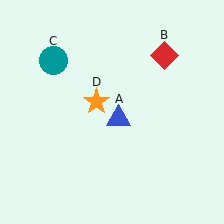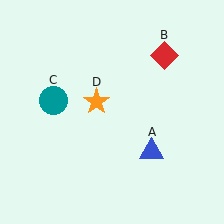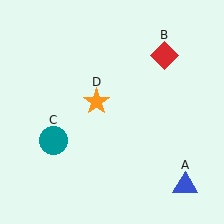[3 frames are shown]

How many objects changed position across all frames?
2 objects changed position: blue triangle (object A), teal circle (object C).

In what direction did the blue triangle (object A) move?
The blue triangle (object A) moved down and to the right.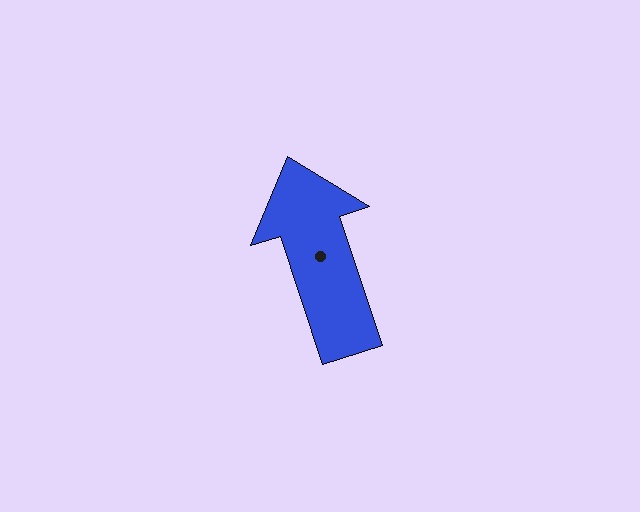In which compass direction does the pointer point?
North.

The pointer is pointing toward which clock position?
Roughly 11 o'clock.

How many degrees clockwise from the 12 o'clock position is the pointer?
Approximately 342 degrees.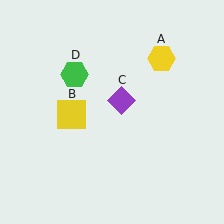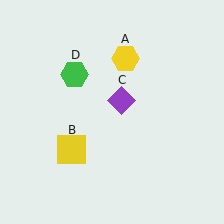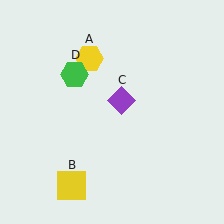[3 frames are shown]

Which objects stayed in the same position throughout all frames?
Purple diamond (object C) and green hexagon (object D) remained stationary.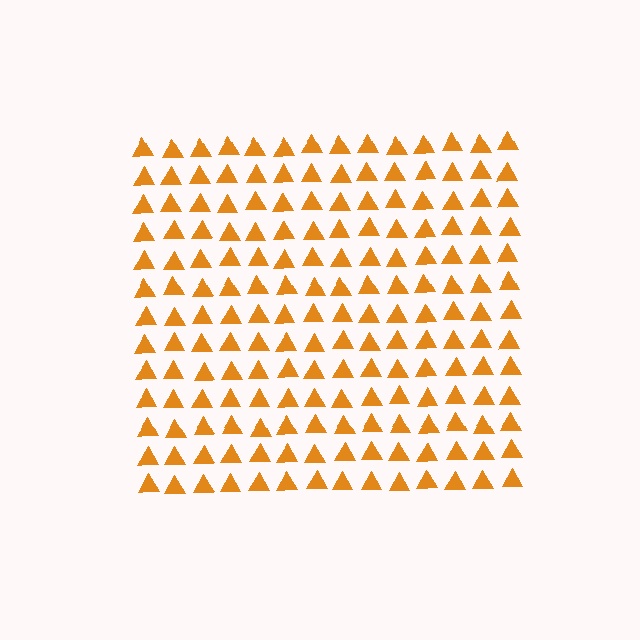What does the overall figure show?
The overall figure shows a square.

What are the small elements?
The small elements are triangles.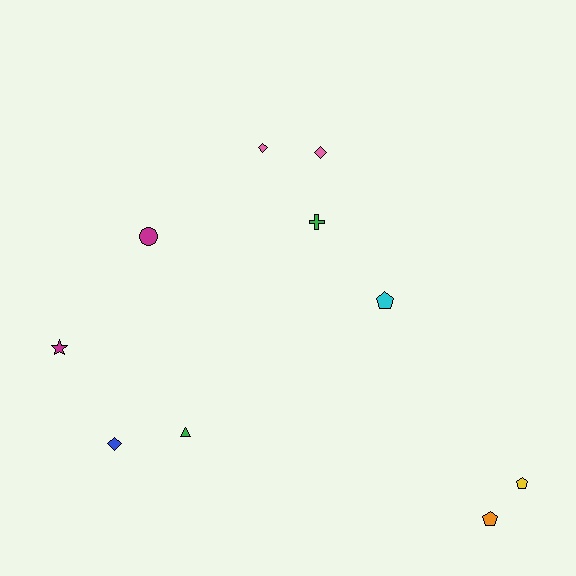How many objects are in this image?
There are 10 objects.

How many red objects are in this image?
There are no red objects.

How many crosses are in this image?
There is 1 cross.